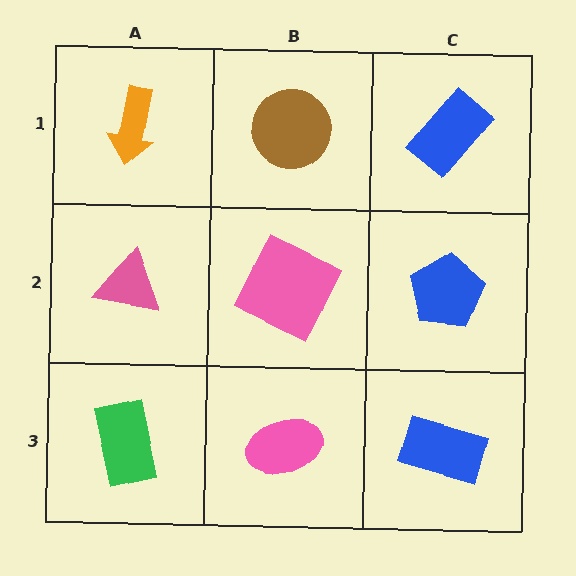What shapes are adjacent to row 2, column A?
An orange arrow (row 1, column A), a green rectangle (row 3, column A), a pink square (row 2, column B).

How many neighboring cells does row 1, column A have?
2.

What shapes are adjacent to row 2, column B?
A brown circle (row 1, column B), a pink ellipse (row 3, column B), a pink triangle (row 2, column A), a blue pentagon (row 2, column C).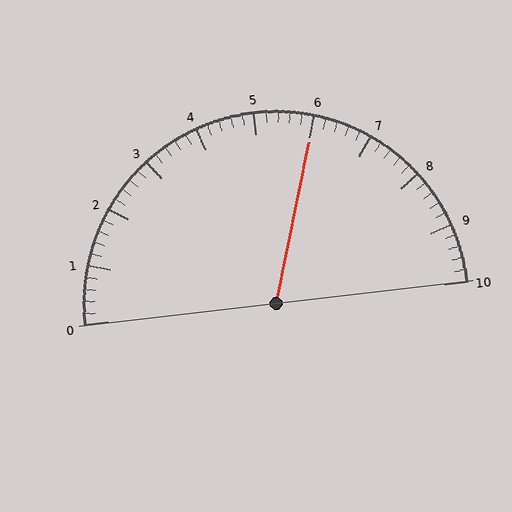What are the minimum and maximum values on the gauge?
The gauge ranges from 0 to 10.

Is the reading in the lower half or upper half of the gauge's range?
The reading is in the upper half of the range (0 to 10).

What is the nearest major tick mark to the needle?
The nearest major tick mark is 6.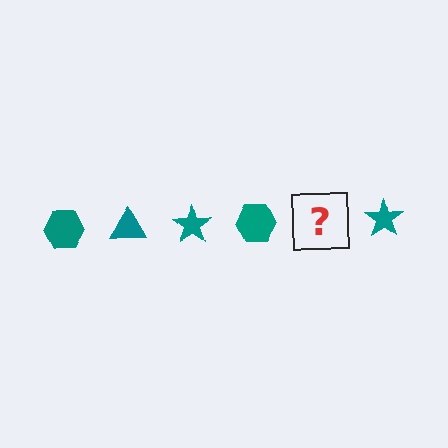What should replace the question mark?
The question mark should be replaced with a teal triangle.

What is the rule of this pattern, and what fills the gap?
The rule is that the pattern cycles through hexagon, triangle, star shapes in teal. The gap should be filled with a teal triangle.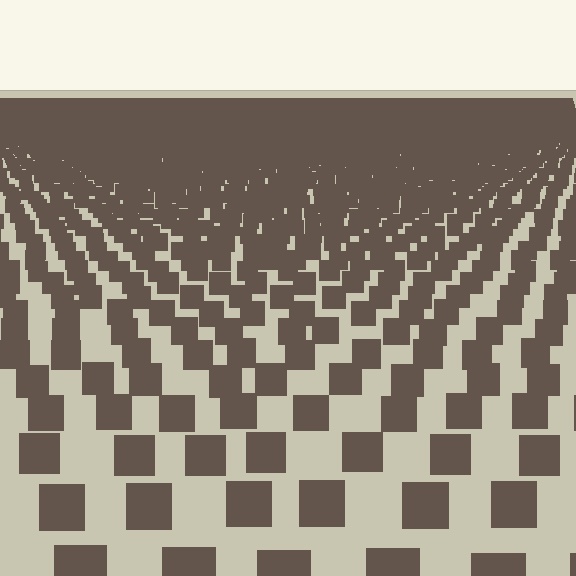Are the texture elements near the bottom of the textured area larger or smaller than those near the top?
Larger. Near the bottom, elements are closer to the viewer and appear at a bigger on-screen size.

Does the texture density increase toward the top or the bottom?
Density increases toward the top.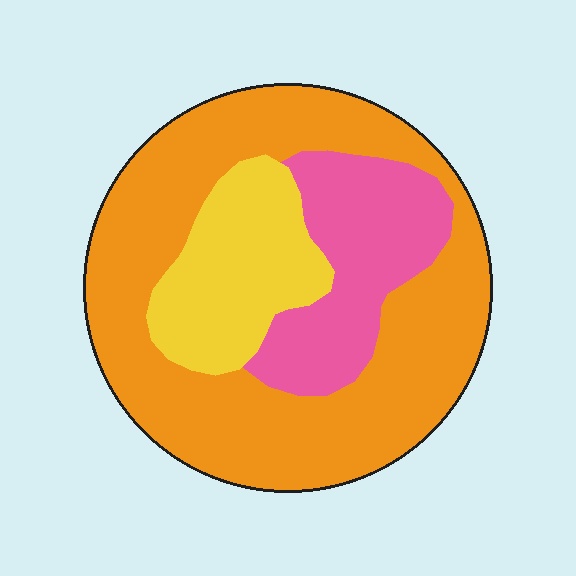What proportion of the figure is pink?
Pink covers about 20% of the figure.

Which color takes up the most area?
Orange, at roughly 60%.